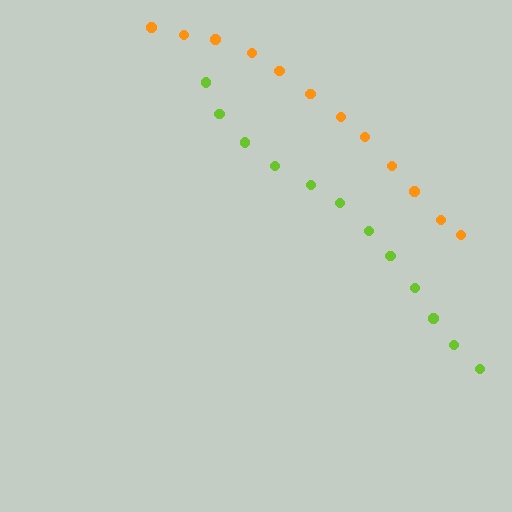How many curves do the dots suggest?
There are 2 distinct paths.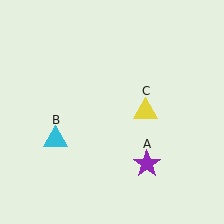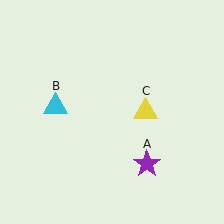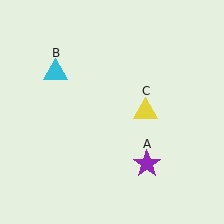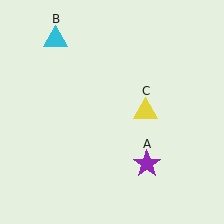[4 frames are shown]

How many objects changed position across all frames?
1 object changed position: cyan triangle (object B).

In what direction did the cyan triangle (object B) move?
The cyan triangle (object B) moved up.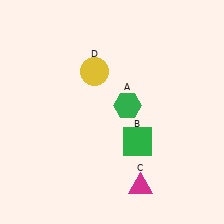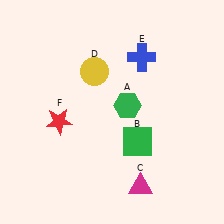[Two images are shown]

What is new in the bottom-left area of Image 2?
A red star (F) was added in the bottom-left area of Image 2.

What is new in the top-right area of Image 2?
A blue cross (E) was added in the top-right area of Image 2.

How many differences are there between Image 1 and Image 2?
There are 2 differences between the two images.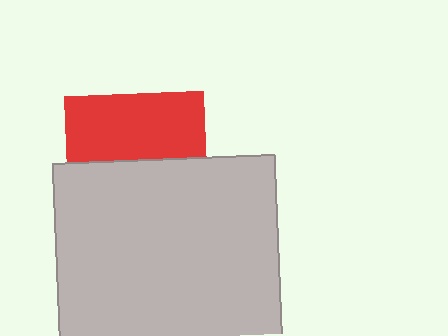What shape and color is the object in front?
The object in front is a light gray rectangle.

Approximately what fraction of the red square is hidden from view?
Roughly 53% of the red square is hidden behind the light gray rectangle.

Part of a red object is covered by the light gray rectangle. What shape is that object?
It is a square.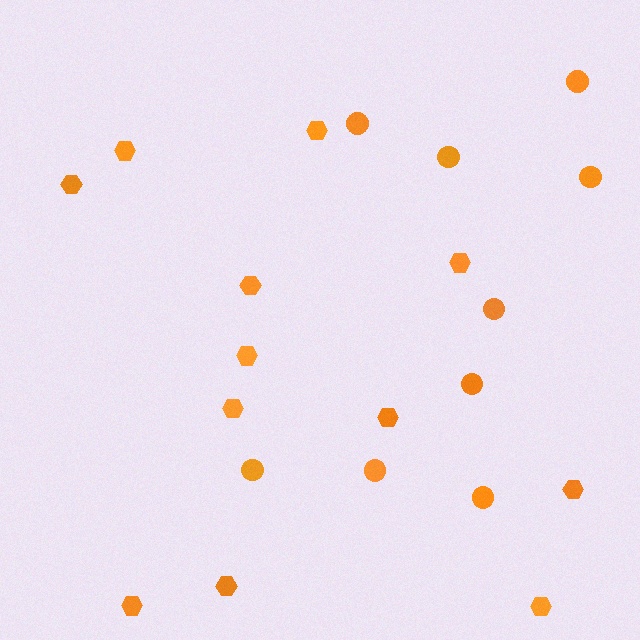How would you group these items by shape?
There are 2 groups: one group of circles (9) and one group of hexagons (12).